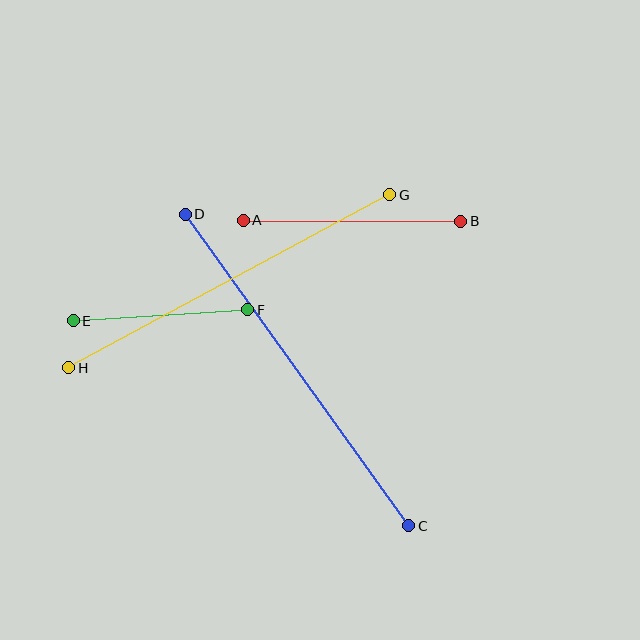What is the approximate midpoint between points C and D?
The midpoint is at approximately (297, 370) pixels.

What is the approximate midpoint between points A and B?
The midpoint is at approximately (352, 221) pixels.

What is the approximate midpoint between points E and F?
The midpoint is at approximately (161, 315) pixels.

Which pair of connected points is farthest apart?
Points C and D are farthest apart.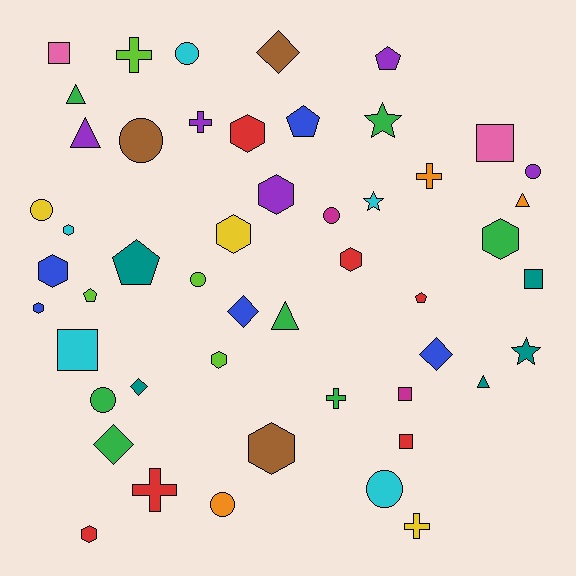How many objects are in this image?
There are 50 objects.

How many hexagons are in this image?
There are 11 hexagons.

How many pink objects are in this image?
There are 2 pink objects.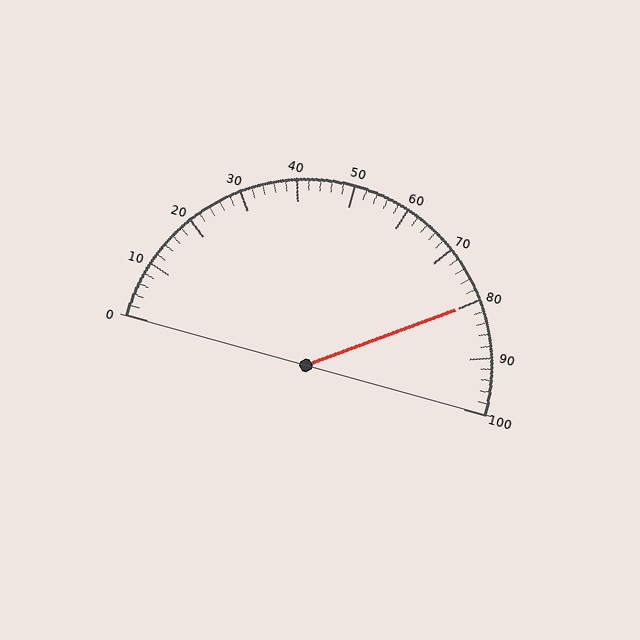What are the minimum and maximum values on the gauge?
The gauge ranges from 0 to 100.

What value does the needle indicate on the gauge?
The needle indicates approximately 80.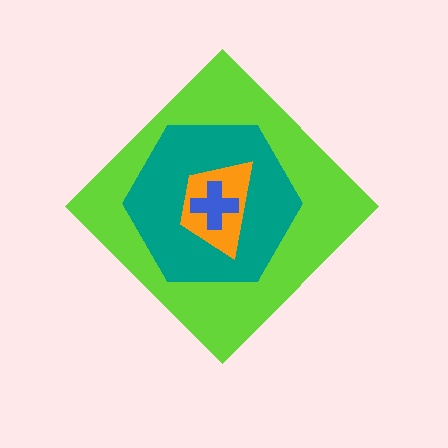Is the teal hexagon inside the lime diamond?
Yes.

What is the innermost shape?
The blue cross.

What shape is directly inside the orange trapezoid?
The blue cross.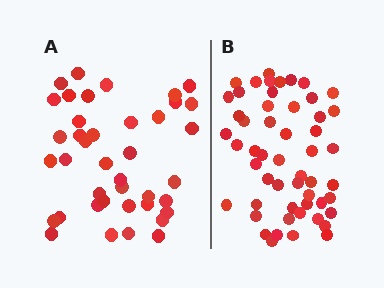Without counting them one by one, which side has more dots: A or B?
Region B (the right region) has more dots.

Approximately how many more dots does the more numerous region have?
Region B has approximately 15 more dots than region A.